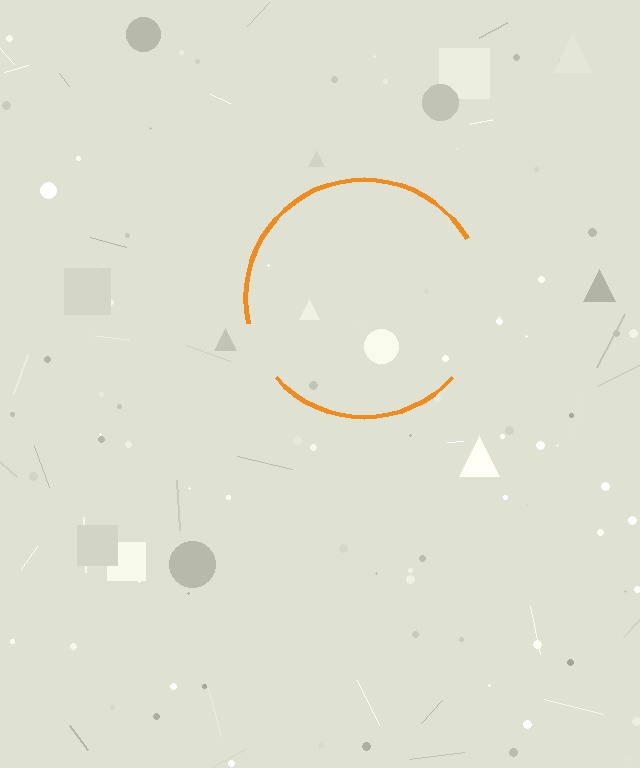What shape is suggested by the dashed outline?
The dashed outline suggests a circle.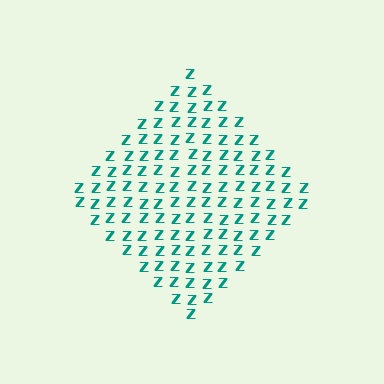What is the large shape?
The large shape is a diamond.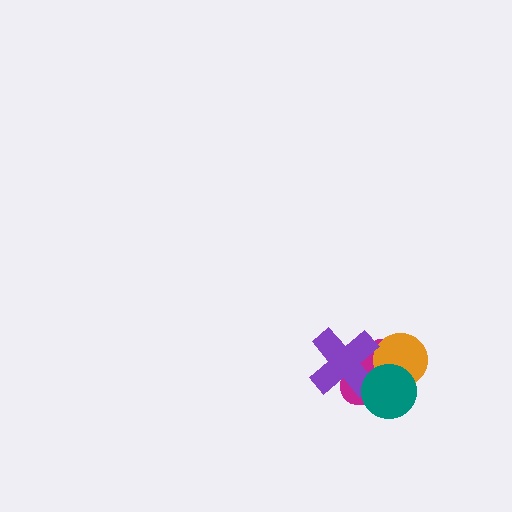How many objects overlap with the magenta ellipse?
3 objects overlap with the magenta ellipse.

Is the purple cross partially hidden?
Yes, it is partially covered by another shape.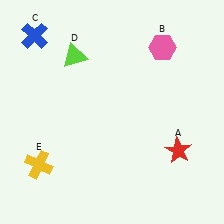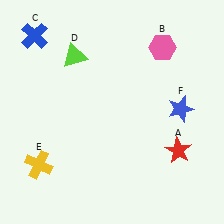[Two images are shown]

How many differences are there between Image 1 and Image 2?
There is 1 difference between the two images.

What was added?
A blue star (F) was added in Image 2.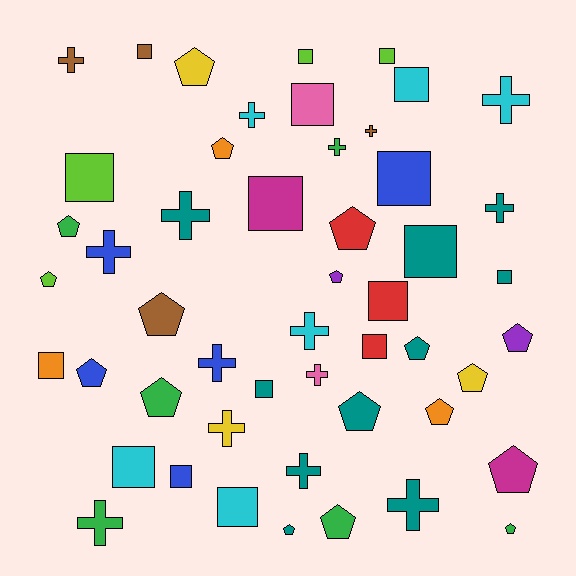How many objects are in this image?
There are 50 objects.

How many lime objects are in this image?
There are 4 lime objects.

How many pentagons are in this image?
There are 18 pentagons.